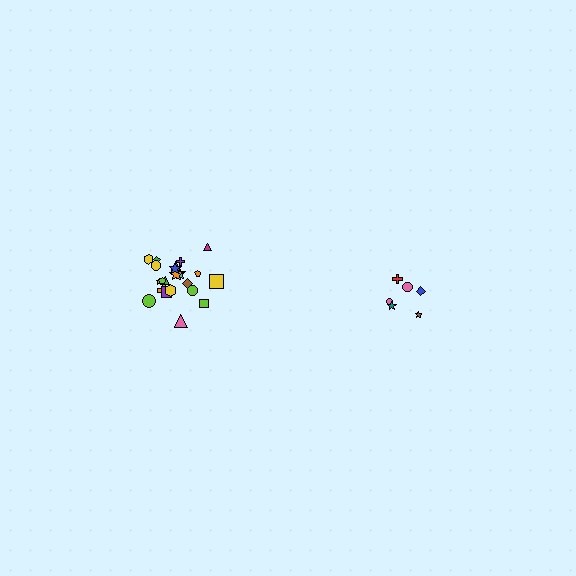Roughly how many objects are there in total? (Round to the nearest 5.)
Roughly 30 objects in total.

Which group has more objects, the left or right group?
The left group.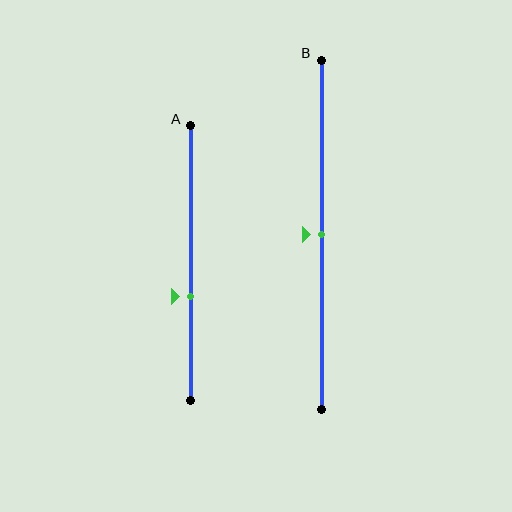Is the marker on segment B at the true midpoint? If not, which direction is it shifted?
Yes, the marker on segment B is at the true midpoint.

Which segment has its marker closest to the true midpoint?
Segment B has its marker closest to the true midpoint.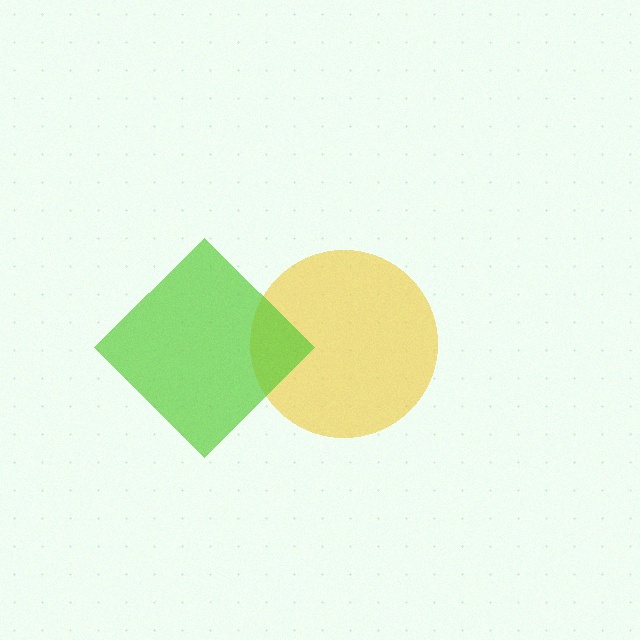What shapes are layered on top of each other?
The layered shapes are: a yellow circle, a lime diamond.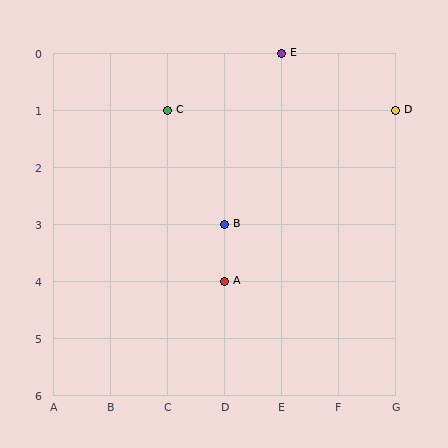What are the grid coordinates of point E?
Point E is at grid coordinates (E, 0).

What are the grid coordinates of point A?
Point A is at grid coordinates (D, 4).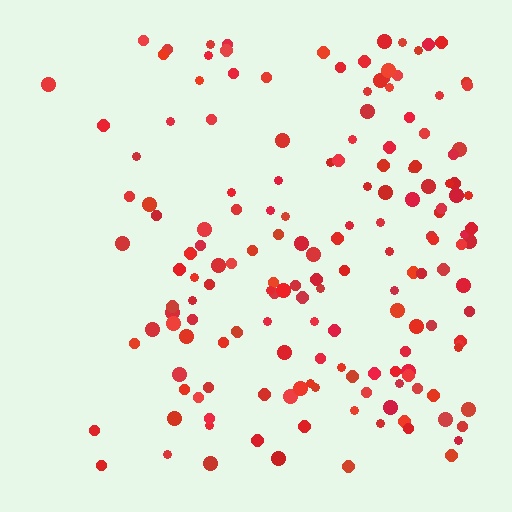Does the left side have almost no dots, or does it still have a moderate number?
Still a moderate number, just noticeably fewer than the right.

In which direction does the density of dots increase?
From left to right, with the right side densest.